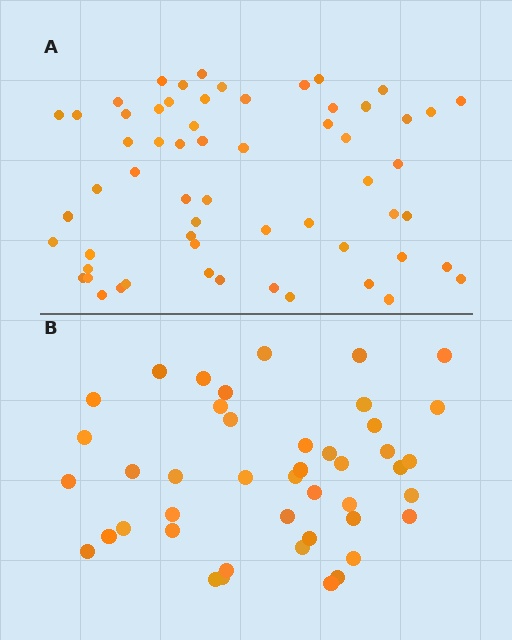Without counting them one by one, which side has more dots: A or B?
Region A (the top region) has more dots.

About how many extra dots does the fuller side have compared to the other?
Region A has approximately 15 more dots than region B.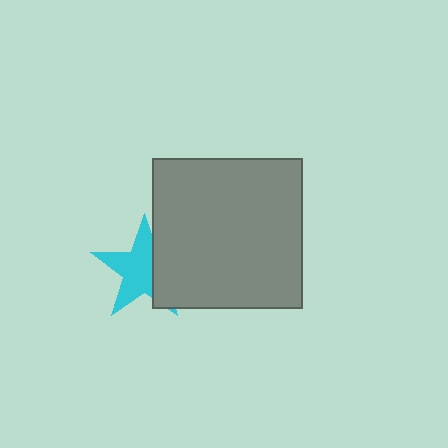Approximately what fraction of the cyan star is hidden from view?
Roughly 37% of the cyan star is hidden behind the gray square.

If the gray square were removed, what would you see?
You would see the complete cyan star.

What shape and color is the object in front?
The object in front is a gray square.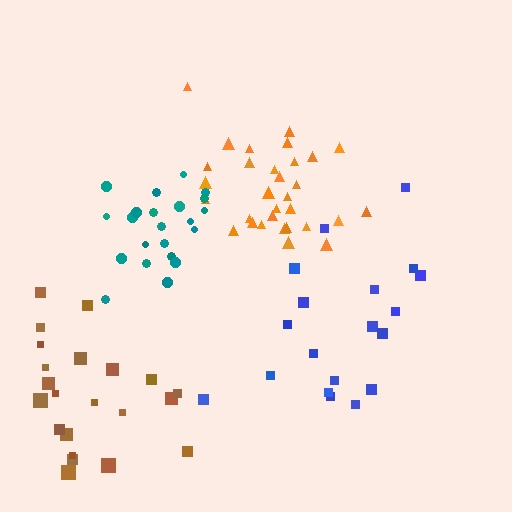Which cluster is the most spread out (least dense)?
Blue.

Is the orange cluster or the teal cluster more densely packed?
Orange.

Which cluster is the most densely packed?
Orange.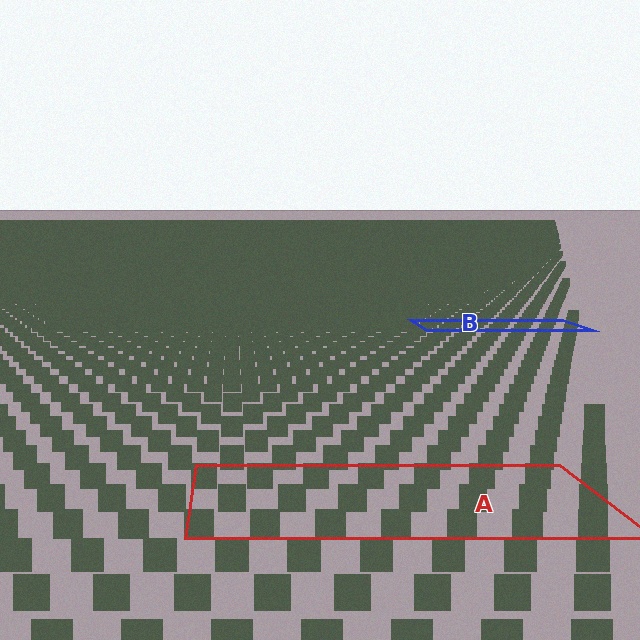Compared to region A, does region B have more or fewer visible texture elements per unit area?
Region B has more texture elements per unit area — they are packed more densely because it is farther away.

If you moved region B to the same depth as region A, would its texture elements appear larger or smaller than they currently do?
They would appear larger. At a closer depth, the same texture elements are projected at a bigger on-screen size.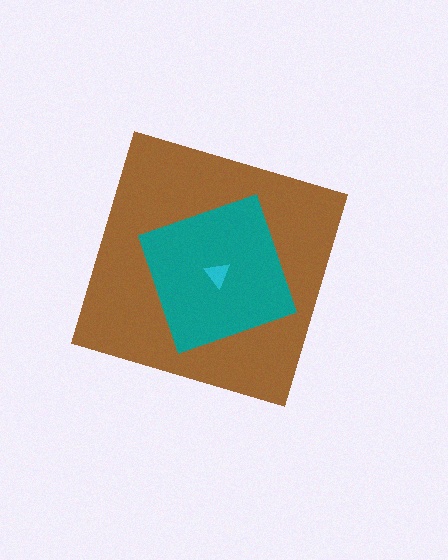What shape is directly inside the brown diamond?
The teal square.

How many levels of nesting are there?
3.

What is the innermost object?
The cyan triangle.